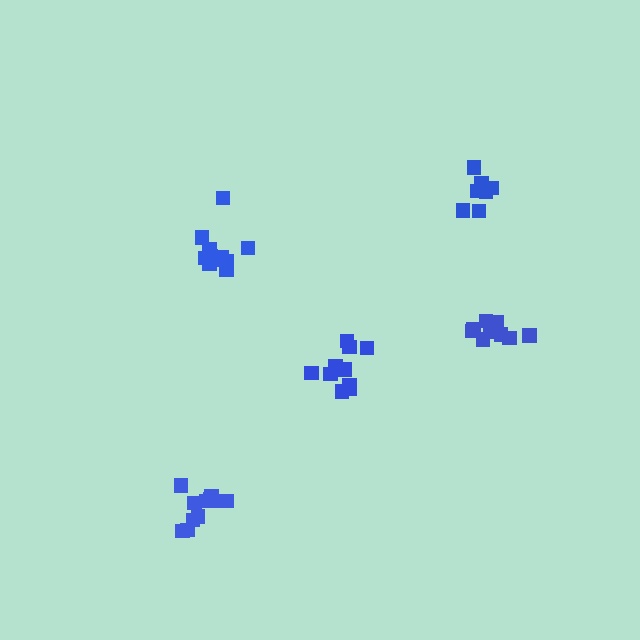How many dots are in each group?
Group 1: 10 dots, Group 2: 8 dots, Group 3: 11 dots, Group 4: 12 dots, Group 5: 9 dots (50 total).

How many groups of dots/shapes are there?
There are 5 groups.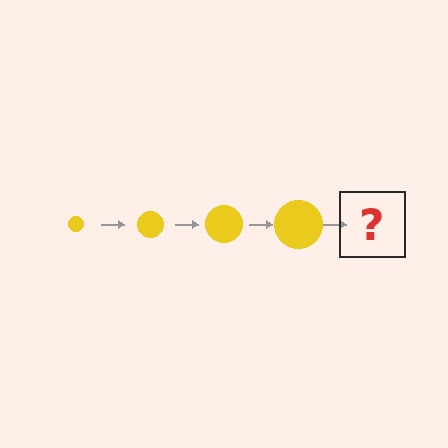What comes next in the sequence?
The next element should be a yellow circle, larger than the previous one.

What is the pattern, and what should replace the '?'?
The pattern is that the circle gets progressively larger each step. The '?' should be a yellow circle, larger than the previous one.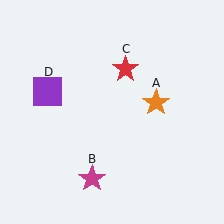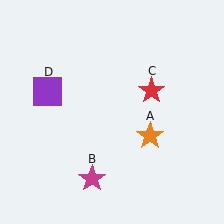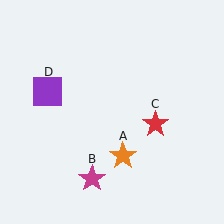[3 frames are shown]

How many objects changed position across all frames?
2 objects changed position: orange star (object A), red star (object C).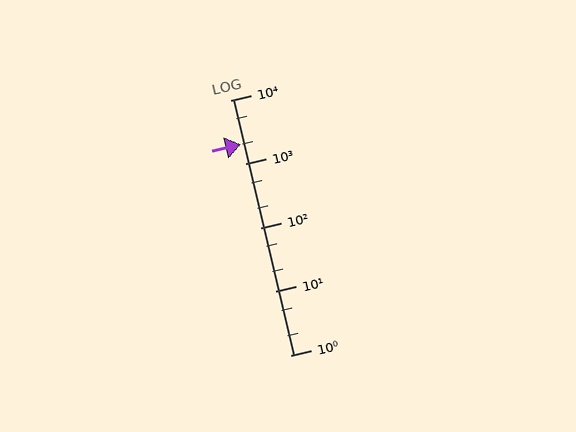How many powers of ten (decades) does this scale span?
The scale spans 4 decades, from 1 to 10000.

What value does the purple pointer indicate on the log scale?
The pointer indicates approximately 2000.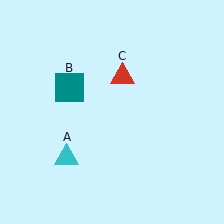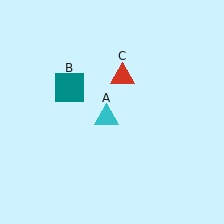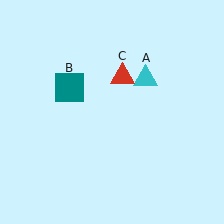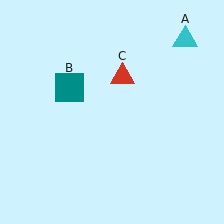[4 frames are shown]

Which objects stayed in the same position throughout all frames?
Teal square (object B) and red triangle (object C) remained stationary.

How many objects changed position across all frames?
1 object changed position: cyan triangle (object A).